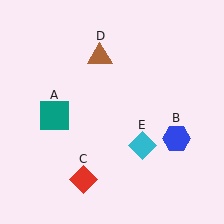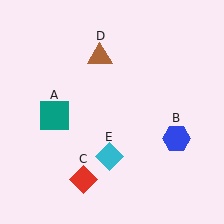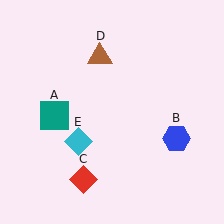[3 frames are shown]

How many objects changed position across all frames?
1 object changed position: cyan diamond (object E).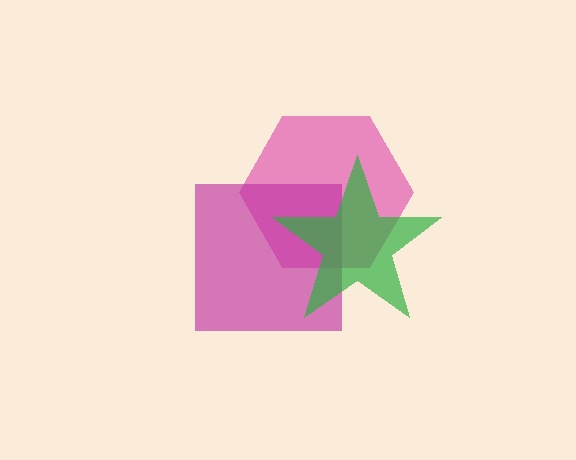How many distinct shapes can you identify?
There are 3 distinct shapes: a pink hexagon, a magenta square, a green star.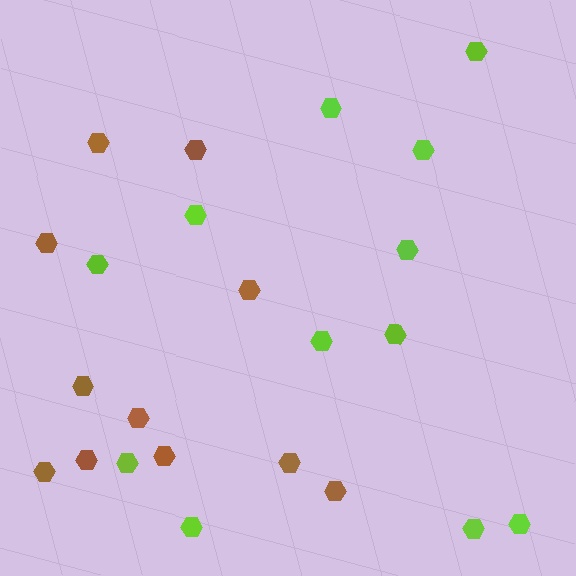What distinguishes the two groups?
There are 2 groups: one group of lime hexagons (12) and one group of brown hexagons (11).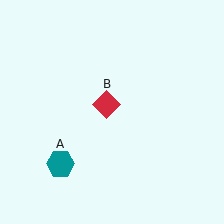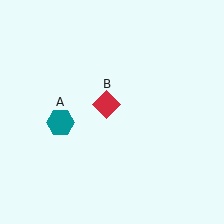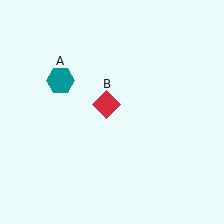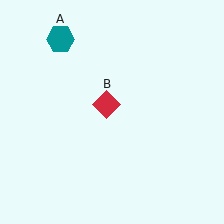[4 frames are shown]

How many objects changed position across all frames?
1 object changed position: teal hexagon (object A).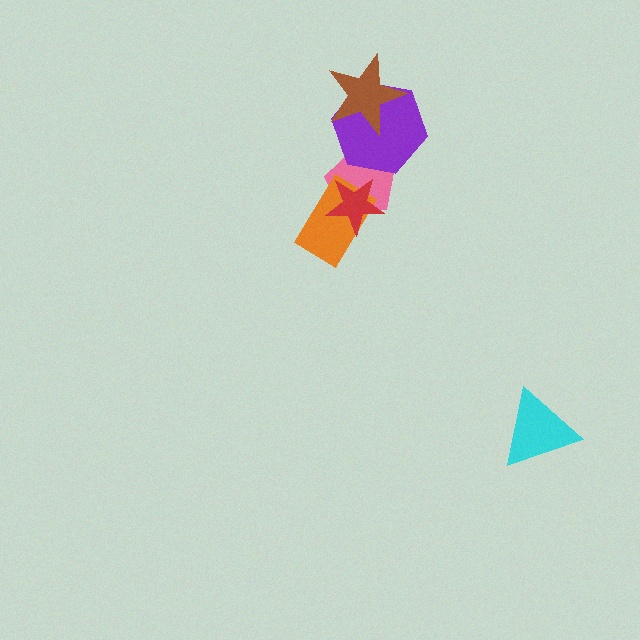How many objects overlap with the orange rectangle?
2 objects overlap with the orange rectangle.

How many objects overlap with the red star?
2 objects overlap with the red star.